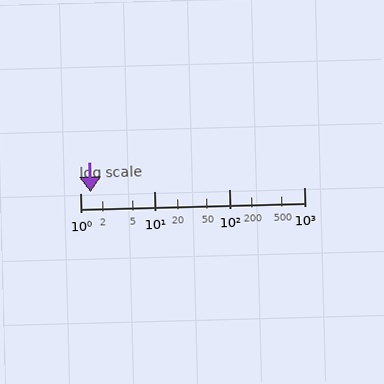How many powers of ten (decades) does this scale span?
The scale spans 3 decades, from 1 to 1000.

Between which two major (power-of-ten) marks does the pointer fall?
The pointer is between 1 and 10.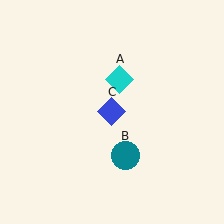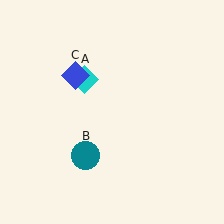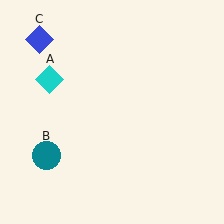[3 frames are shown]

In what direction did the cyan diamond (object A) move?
The cyan diamond (object A) moved left.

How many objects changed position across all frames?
3 objects changed position: cyan diamond (object A), teal circle (object B), blue diamond (object C).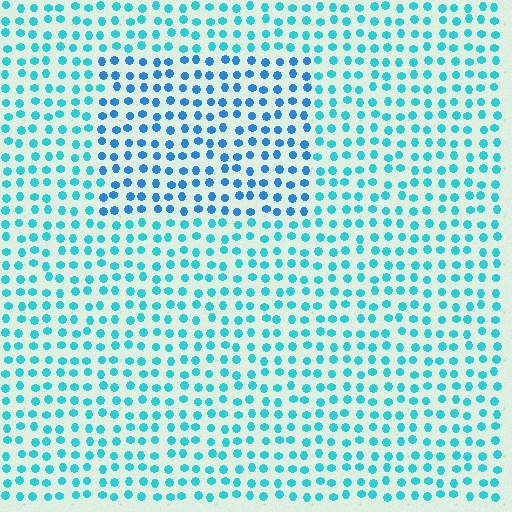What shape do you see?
I see a rectangle.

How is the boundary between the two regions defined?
The boundary is defined purely by a slight shift in hue (about 26 degrees). Spacing, size, and orientation are identical on both sides.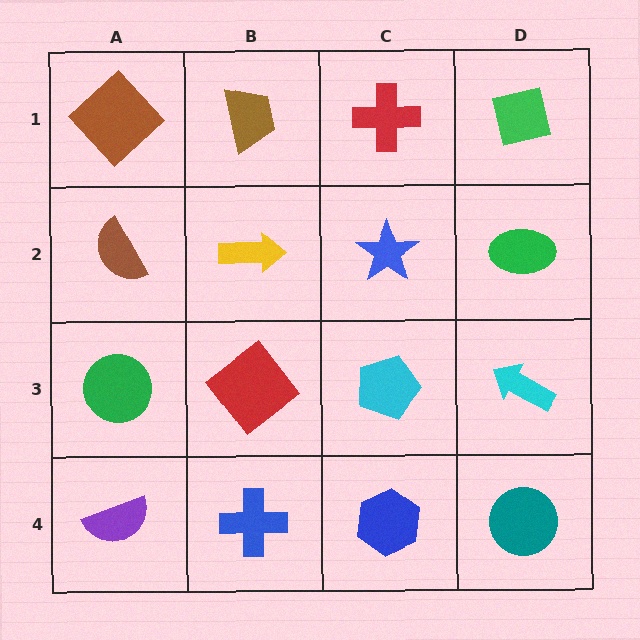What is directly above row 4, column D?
A cyan arrow.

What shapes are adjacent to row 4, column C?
A cyan pentagon (row 3, column C), a blue cross (row 4, column B), a teal circle (row 4, column D).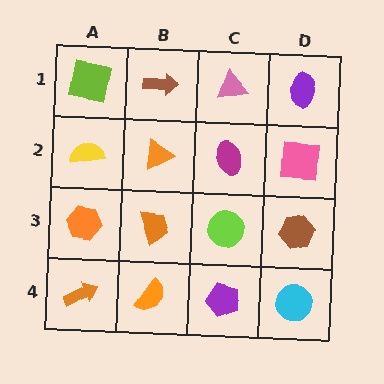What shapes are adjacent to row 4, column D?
A brown hexagon (row 3, column D), a purple pentagon (row 4, column C).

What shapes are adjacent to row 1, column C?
A magenta ellipse (row 2, column C), a brown arrow (row 1, column B), a purple ellipse (row 1, column D).